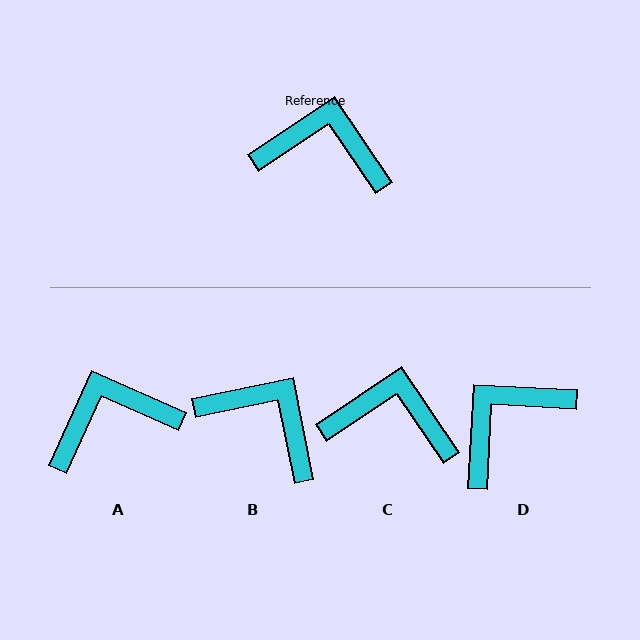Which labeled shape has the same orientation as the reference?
C.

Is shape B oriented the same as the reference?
No, it is off by about 22 degrees.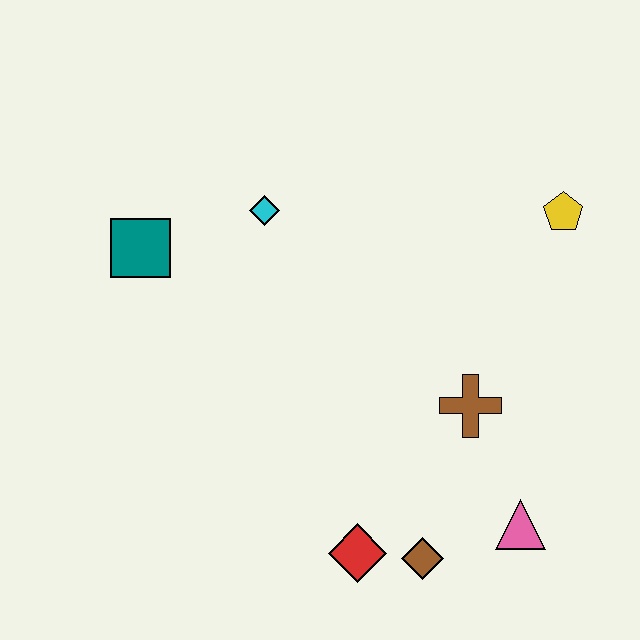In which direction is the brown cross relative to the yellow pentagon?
The brown cross is below the yellow pentagon.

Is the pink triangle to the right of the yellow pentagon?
No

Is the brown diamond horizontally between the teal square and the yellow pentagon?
Yes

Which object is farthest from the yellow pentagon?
The teal square is farthest from the yellow pentagon.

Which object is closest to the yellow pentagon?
The brown cross is closest to the yellow pentagon.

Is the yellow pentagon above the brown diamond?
Yes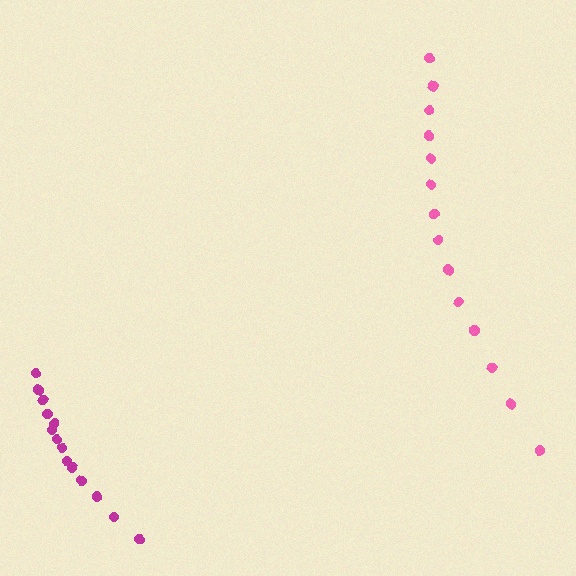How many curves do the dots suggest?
There are 2 distinct paths.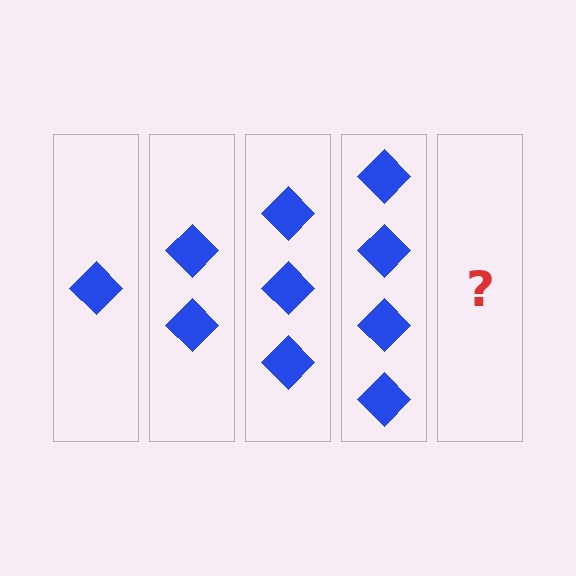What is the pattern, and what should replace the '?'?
The pattern is that each step adds one more diamond. The '?' should be 5 diamonds.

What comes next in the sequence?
The next element should be 5 diamonds.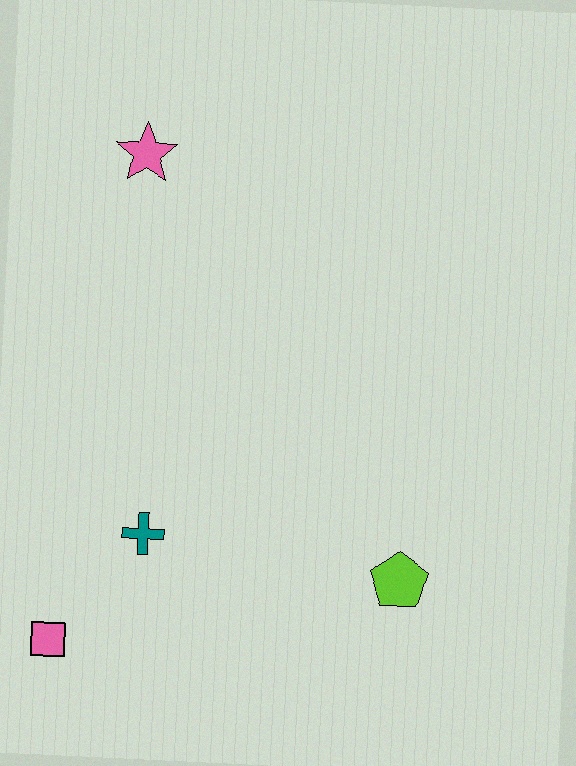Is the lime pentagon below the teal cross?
Yes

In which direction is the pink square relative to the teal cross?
The pink square is below the teal cross.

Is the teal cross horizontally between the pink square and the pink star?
No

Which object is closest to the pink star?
The teal cross is closest to the pink star.